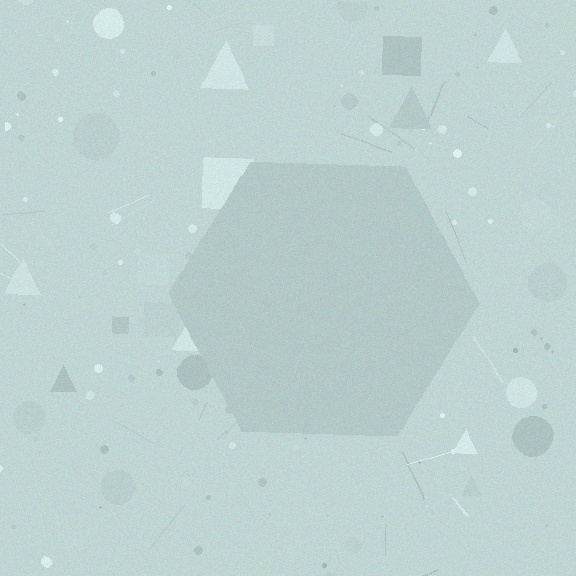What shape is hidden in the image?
A hexagon is hidden in the image.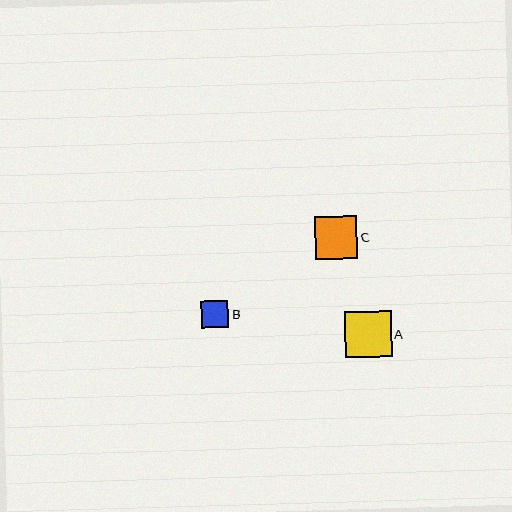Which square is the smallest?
Square B is the smallest with a size of approximately 28 pixels.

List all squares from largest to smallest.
From largest to smallest: A, C, B.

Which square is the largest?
Square A is the largest with a size of approximately 46 pixels.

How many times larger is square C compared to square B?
Square C is approximately 1.5 times the size of square B.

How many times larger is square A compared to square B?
Square A is approximately 1.7 times the size of square B.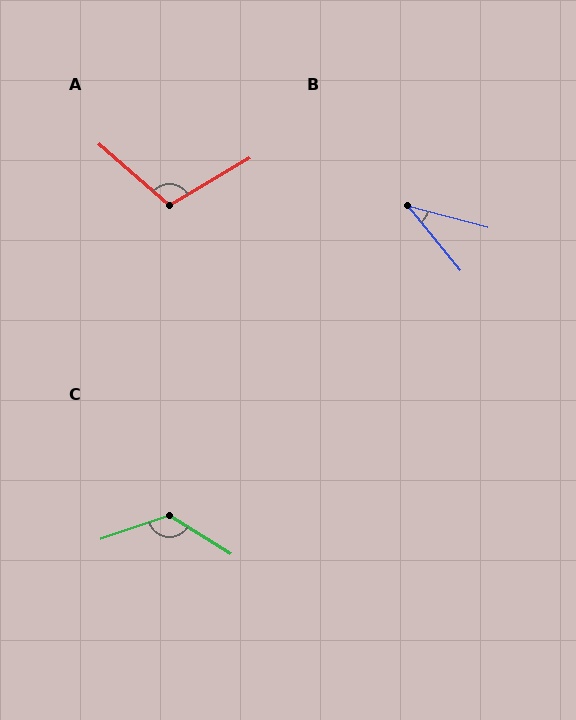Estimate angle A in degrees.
Approximately 108 degrees.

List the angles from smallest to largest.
B (36°), A (108°), C (129°).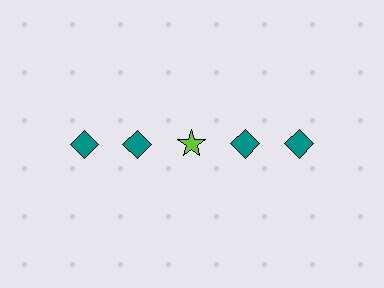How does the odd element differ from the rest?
It differs in both color (lime instead of teal) and shape (star instead of diamond).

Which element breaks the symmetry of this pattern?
The lime star in the top row, center column breaks the symmetry. All other shapes are teal diamonds.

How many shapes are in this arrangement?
There are 5 shapes arranged in a grid pattern.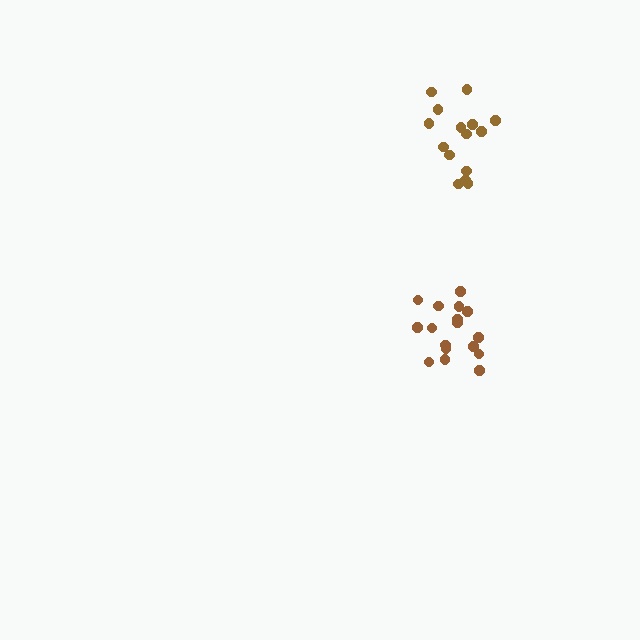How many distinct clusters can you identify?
There are 2 distinct clusters.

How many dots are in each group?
Group 1: 17 dots, Group 2: 15 dots (32 total).